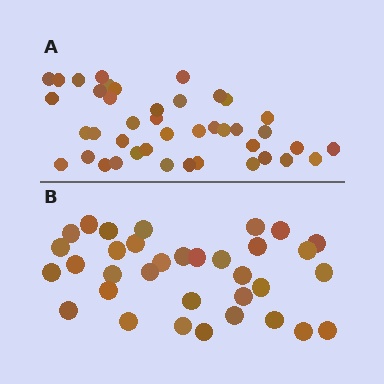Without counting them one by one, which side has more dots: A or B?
Region A (the top region) has more dots.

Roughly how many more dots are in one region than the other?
Region A has roughly 8 or so more dots than region B.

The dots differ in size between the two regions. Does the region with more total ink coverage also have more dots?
No. Region B has more total ink coverage because its dots are larger, but region A actually contains more individual dots. Total area can be misleading — the number of items is what matters here.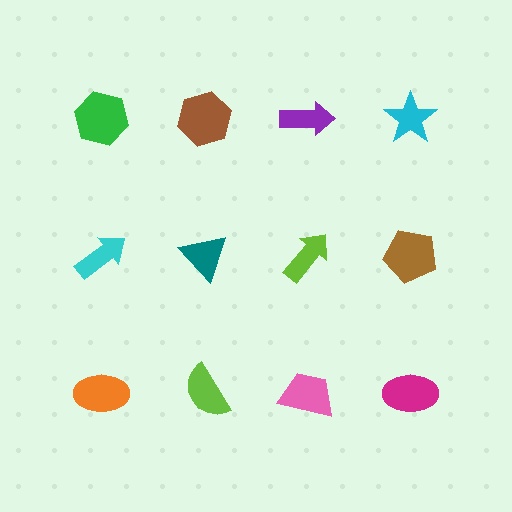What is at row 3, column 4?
A magenta ellipse.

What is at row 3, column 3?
A pink trapezoid.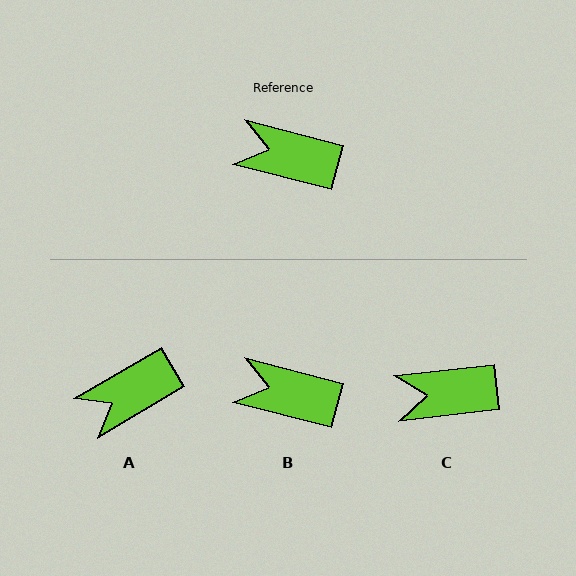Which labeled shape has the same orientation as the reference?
B.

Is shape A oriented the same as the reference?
No, it is off by about 45 degrees.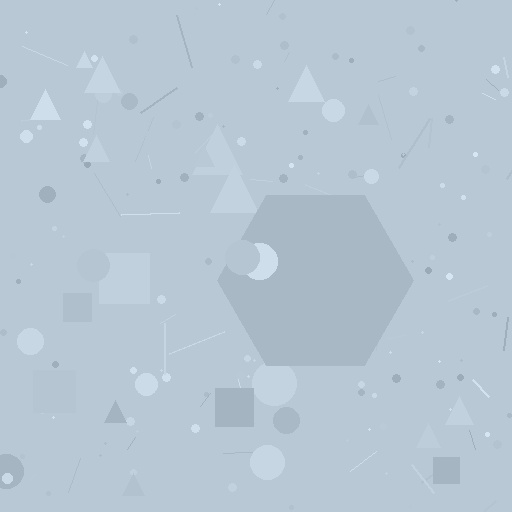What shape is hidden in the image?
A hexagon is hidden in the image.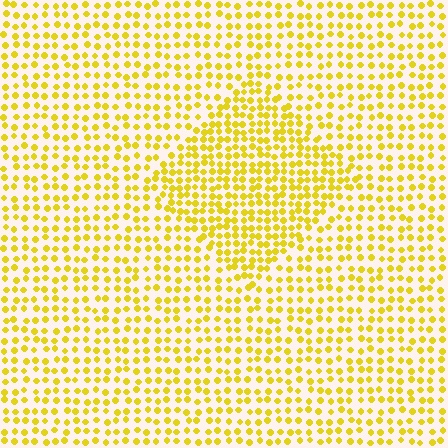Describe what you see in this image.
The image contains small yellow elements arranged at two different densities. A diamond-shaped region is visible where the elements are more densely packed than the surrounding area.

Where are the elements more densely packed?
The elements are more densely packed inside the diamond boundary.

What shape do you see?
I see a diamond.